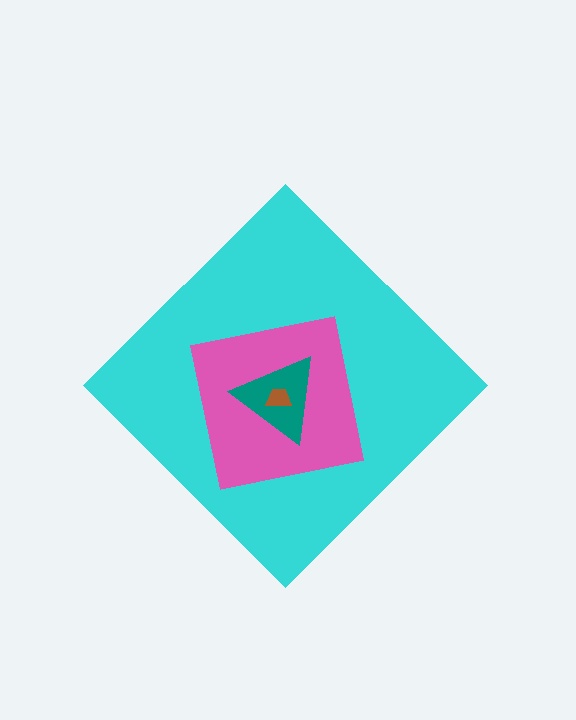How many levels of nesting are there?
4.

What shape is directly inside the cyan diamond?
The pink square.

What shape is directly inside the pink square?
The teal triangle.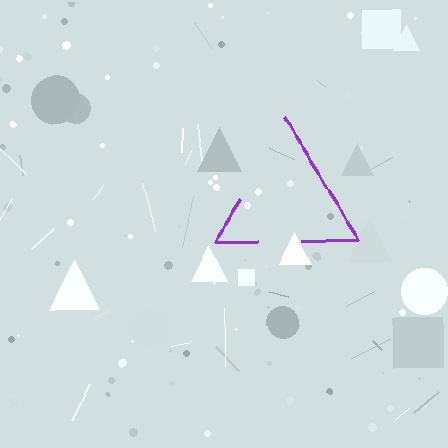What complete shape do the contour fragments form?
The contour fragments form a triangle.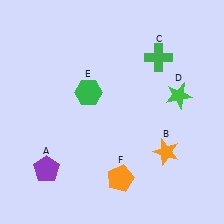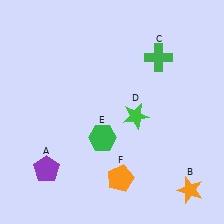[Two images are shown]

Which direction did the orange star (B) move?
The orange star (B) moved down.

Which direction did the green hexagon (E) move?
The green hexagon (E) moved down.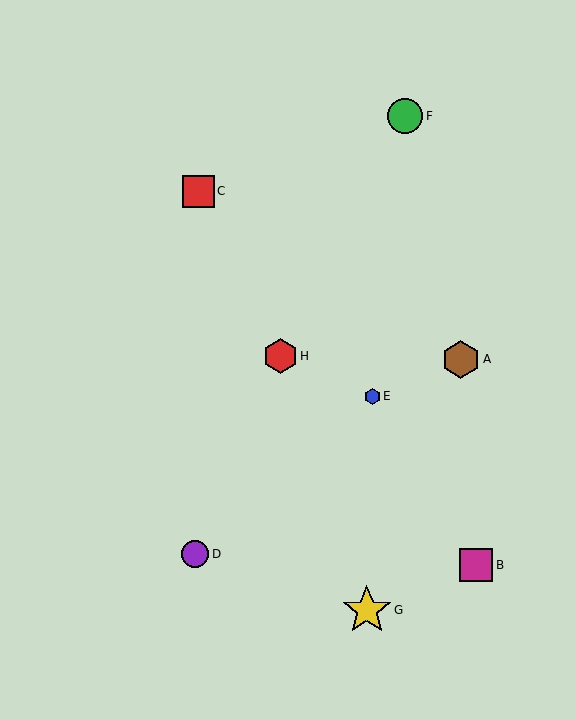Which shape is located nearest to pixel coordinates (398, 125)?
The green circle (labeled F) at (405, 116) is nearest to that location.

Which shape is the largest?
The yellow star (labeled G) is the largest.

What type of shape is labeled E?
Shape E is a blue hexagon.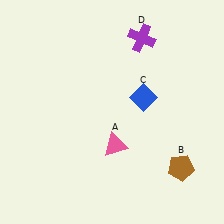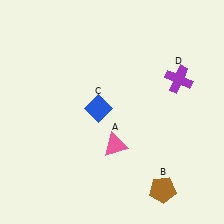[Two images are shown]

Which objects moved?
The objects that moved are: the brown pentagon (B), the blue diamond (C), the purple cross (D).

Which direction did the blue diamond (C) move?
The blue diamond (C) moved left.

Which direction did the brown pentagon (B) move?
The brown pentagon (B) moved down.